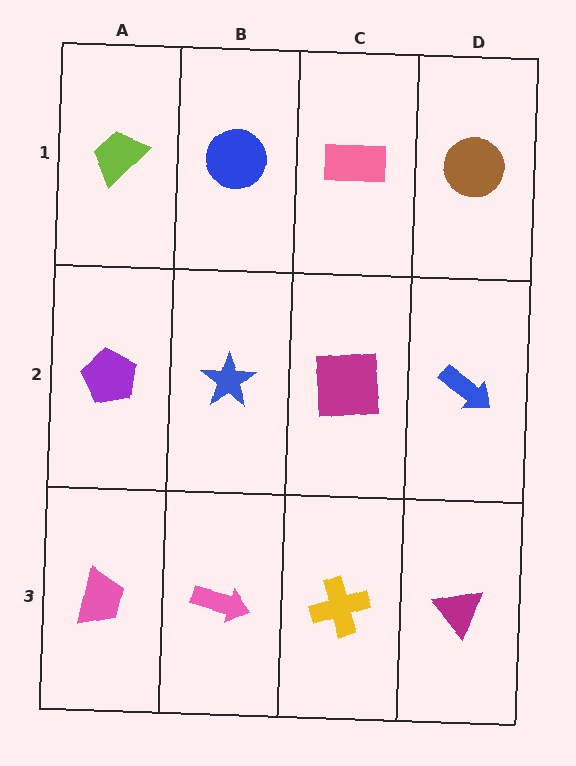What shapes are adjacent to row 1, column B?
A blue star (row 2, column B), a lime trapezoid (row 1, column A), a pink rectangle (row 1, column C).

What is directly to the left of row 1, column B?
A lime trapezoid.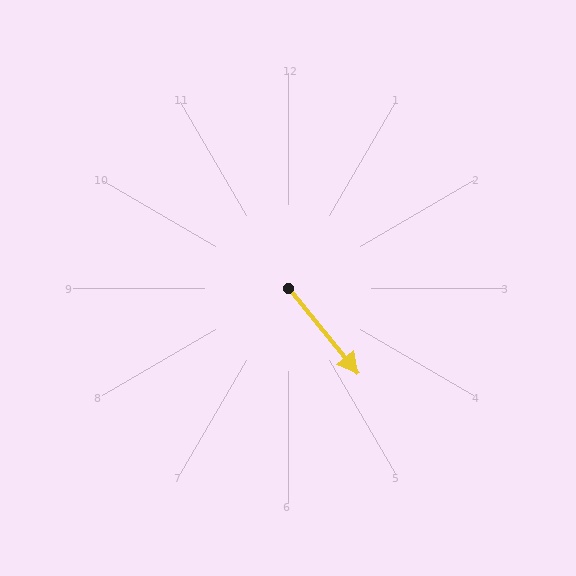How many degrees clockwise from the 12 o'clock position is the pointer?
Approximately 141 degrees.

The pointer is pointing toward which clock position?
Roughly 5 o'clock.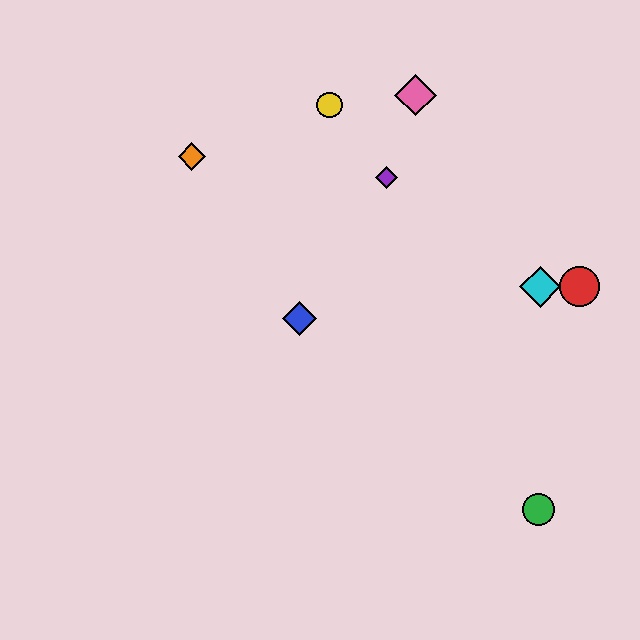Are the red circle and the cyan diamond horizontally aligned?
Yes, both are at y≈287.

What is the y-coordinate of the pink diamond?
The pink diamond is at y≈95.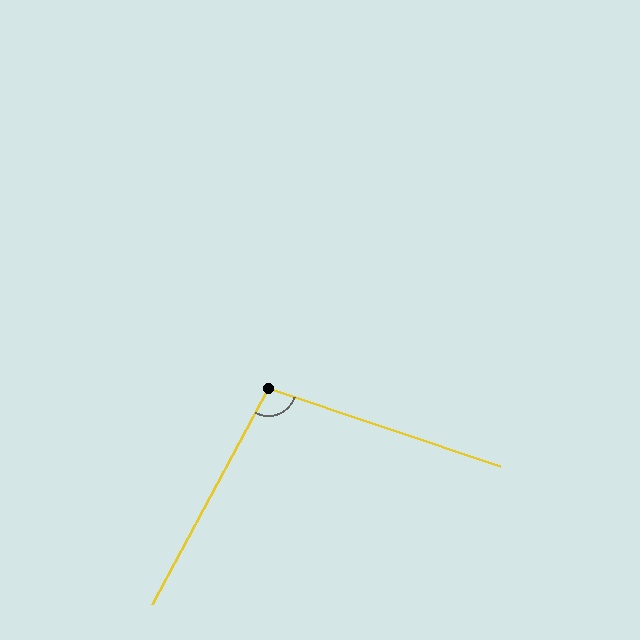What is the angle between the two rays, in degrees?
Approximately 100 degrees.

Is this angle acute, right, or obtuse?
It is obtuse.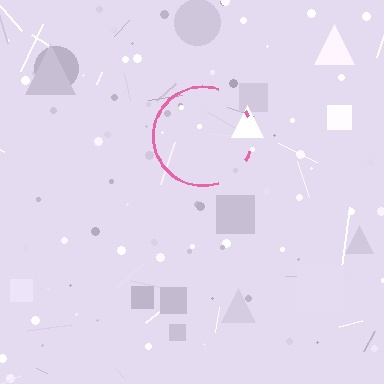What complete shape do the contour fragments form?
The contour fragments form a circle.